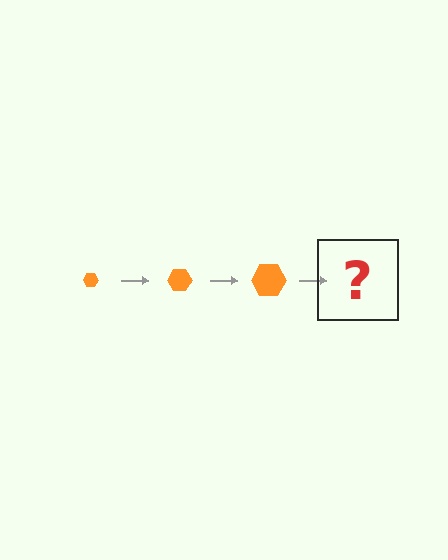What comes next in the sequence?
The next element should be an orange hexagon, larger than the previous one.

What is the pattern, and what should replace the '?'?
The pattern is that the hexagon gets progressively larger each step. The '?' should be an orange hexagon, larger than the previous one.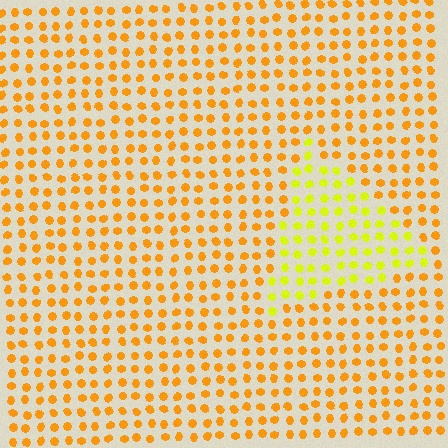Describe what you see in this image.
The image is filled with small orange elements in a uniform arrangement. A triangle-shaped region is visible where the elements are tinted to a slightly different hue, forming a subtle color boundary.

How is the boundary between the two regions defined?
The boundary is defined purely by a slight shift in hue (about 33 degrees). Spacing, size, and orientation are identical on both sides.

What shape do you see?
I see a triangle.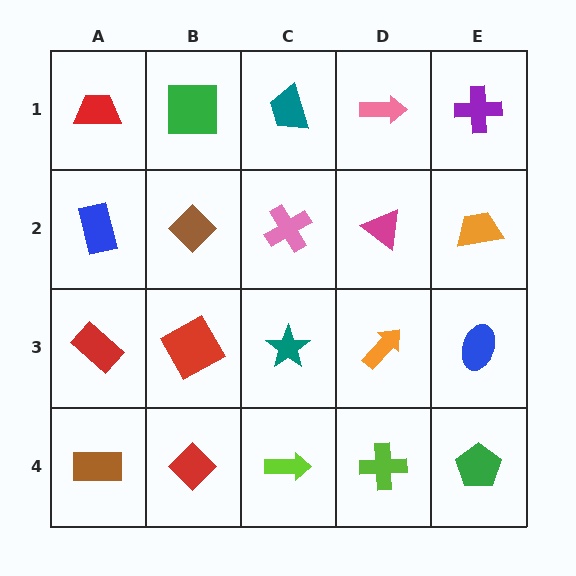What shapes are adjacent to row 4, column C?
A teal star (row 3, column C), a red diamond (row 4, column B), a lime cross (row 4, column D).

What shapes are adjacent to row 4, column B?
A red square (row 3, column B), a brown rectangle (row 4, column A), a lime arrow (row 4, column C).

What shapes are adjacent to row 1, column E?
An orange trapezoid (row 2, column E), a pink arrow (row 1, column D).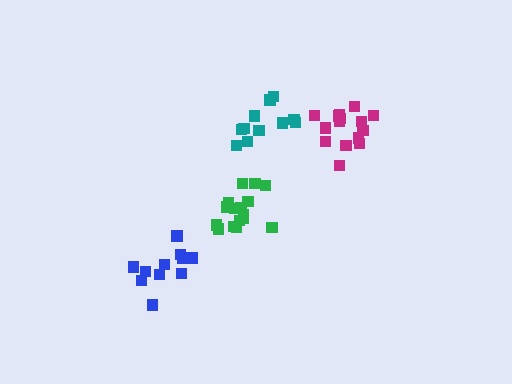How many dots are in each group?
Group 1: 11 dots, Group 2: 16 dots, Group 3: 16 dots, Group 4: 11 dots (54 total).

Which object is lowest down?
The blue cluster is bottommost.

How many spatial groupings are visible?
There are 4 spatial groupings.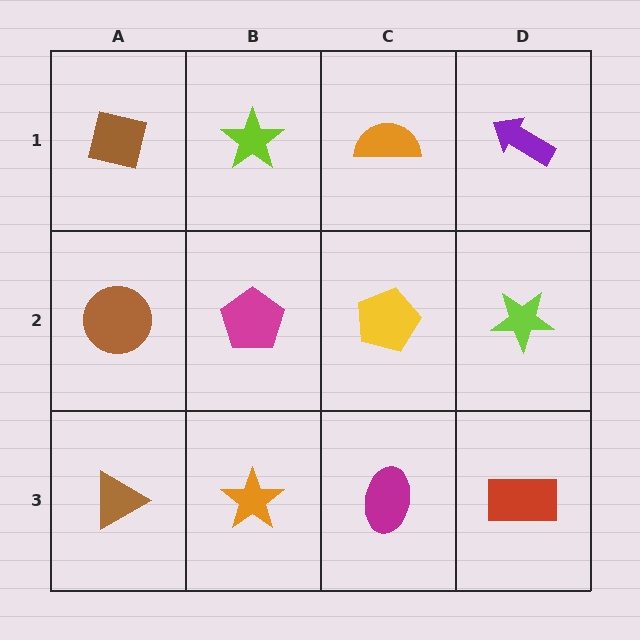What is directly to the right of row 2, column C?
A lime star.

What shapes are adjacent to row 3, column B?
A magenta pentagon (row 2, column B), a brown triangle (row 3, column A), a magenta ellipse (row 3, column C).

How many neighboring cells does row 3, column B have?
3.